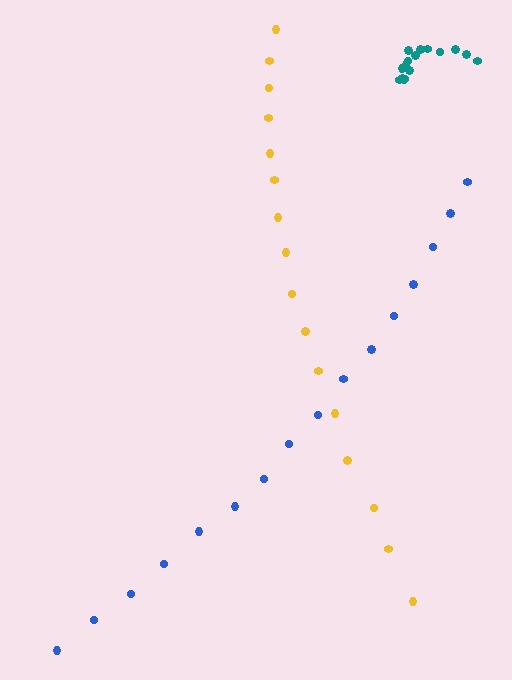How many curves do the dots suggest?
There are 3 distinct paths.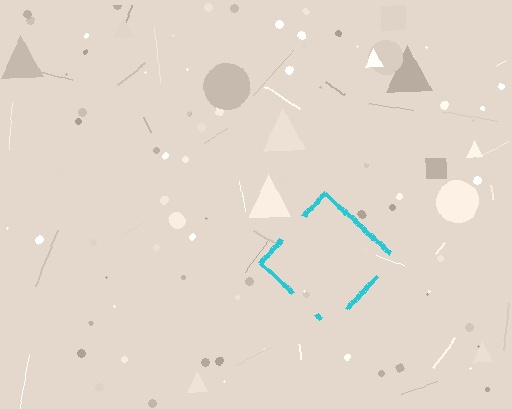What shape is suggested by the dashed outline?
The dashed outline suggests a diamond.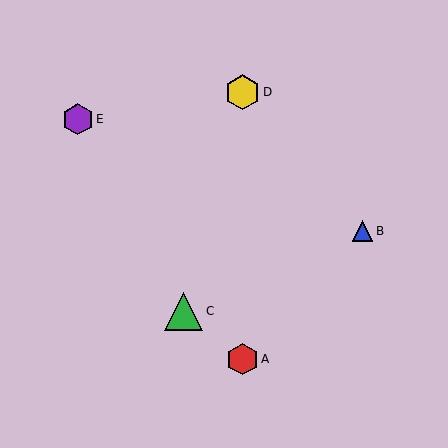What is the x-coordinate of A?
Object A is at x≈243.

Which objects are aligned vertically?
Objects A, D are aligned vertically.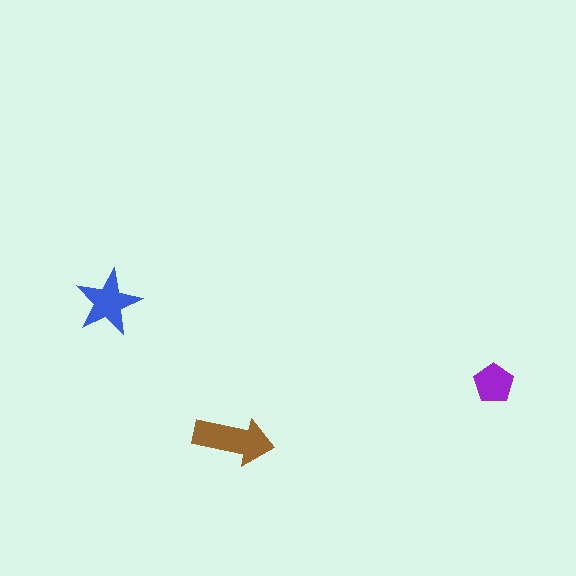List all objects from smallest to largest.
The purple pentagon, the blue star, the brown arrow.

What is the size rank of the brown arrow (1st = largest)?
1st.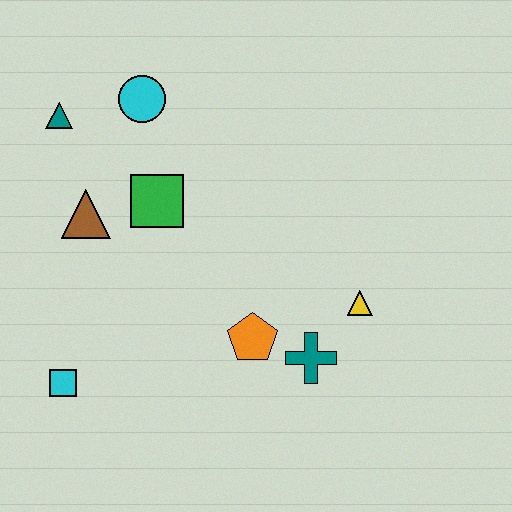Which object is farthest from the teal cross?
The teal triangle is farthest from the teal cross.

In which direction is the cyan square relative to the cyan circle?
The cyan square is below the cyan circle.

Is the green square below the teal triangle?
Yes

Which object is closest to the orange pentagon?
The teal cross is closest to the orange pentagon.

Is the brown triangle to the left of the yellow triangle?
Yes